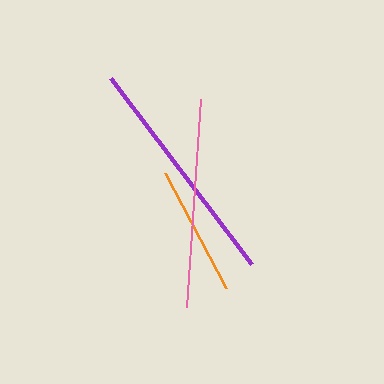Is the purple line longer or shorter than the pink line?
The purple line is longer than the pink line.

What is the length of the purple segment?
The purple segment is approximately 233 pixels long.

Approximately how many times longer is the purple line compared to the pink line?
The purple line is approximately 1.1 times the length of the pink line.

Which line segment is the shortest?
The orange line is the shortest at approximately 131 pixels.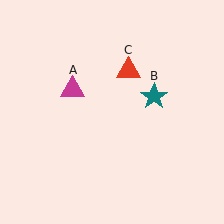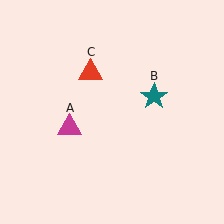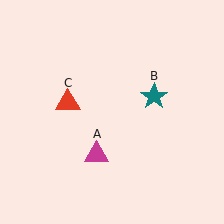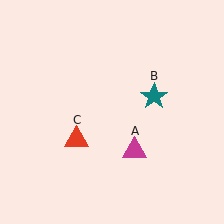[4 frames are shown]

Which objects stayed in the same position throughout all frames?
Teal star (object B) remained stationary.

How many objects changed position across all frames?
2 objects changed position: magenta triangle (object A), red triangle (object C).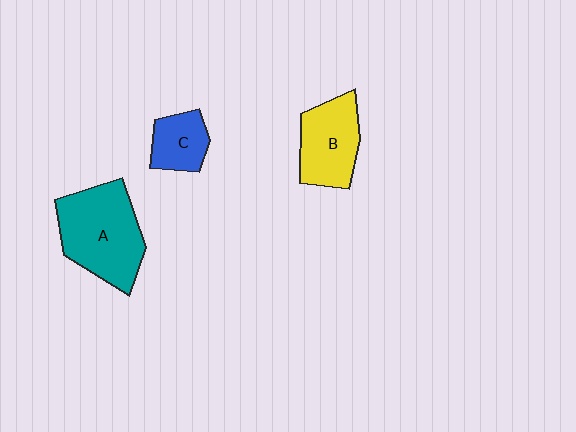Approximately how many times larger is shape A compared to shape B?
Approximately 1.4 times.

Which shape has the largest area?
Shape A (teal).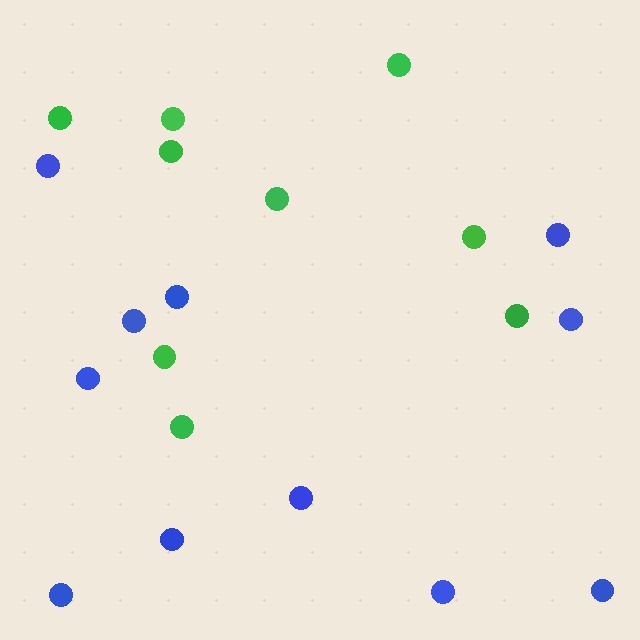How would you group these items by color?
There are 2 groups: one group of green circles (9) and one group of blue circles (11).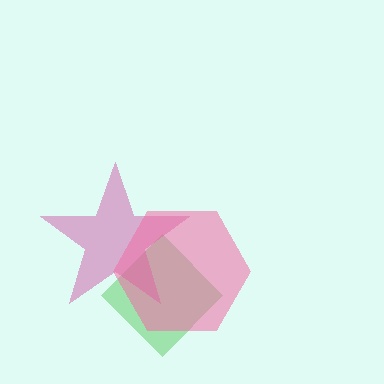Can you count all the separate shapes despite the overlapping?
Yes, there are 3 separate shapes.